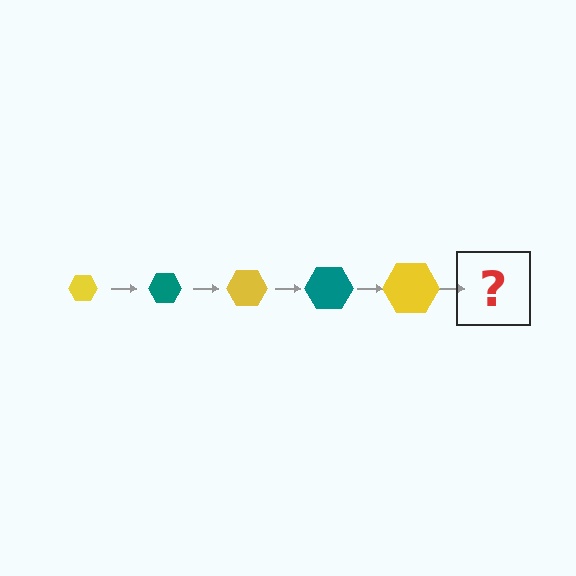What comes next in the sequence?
The next element should be a teal hexagon, larger than the previous one.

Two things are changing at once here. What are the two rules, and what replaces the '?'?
The two rules are that the hexagon grows larger each step and the color cycles through yellow and teal. The '?' should be a teal hexagon, larger than the previous one.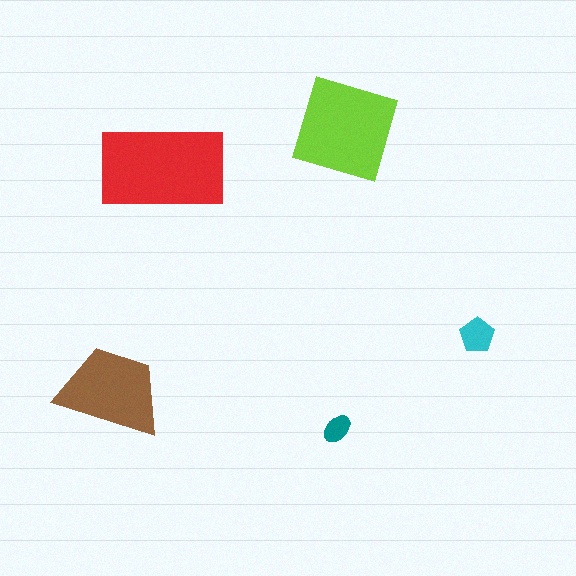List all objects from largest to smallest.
The red rectangle, the lime diamond, the brown trapezoid, the cyan pentagon, the teal ellipse.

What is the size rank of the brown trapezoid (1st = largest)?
3rd.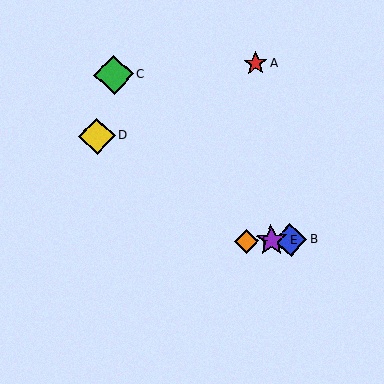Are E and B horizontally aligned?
Yes, both are at y≈241.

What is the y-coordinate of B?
Object B is at y≈240.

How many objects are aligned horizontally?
3 objects (B, E, F) are aligned horizontally.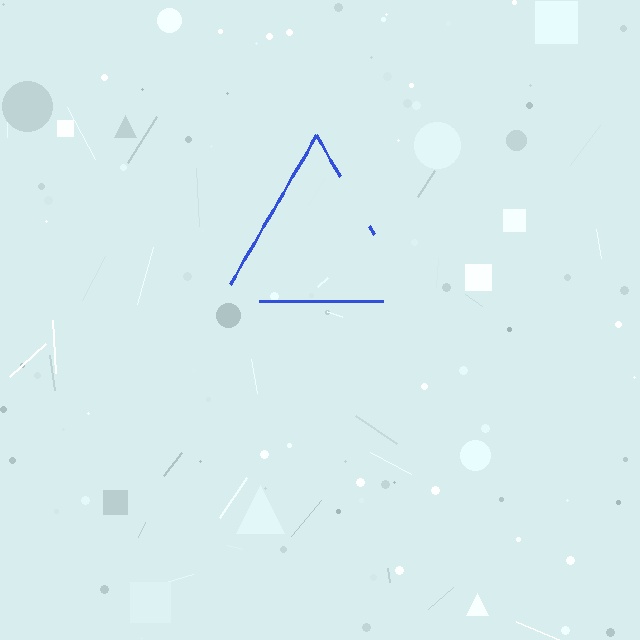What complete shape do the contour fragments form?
The contour fragments form a triangle.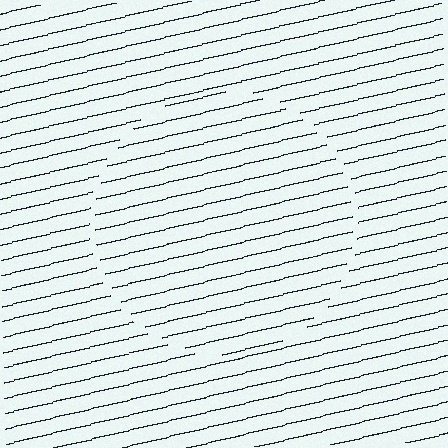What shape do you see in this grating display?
An illusory circle. The interior of the shape contains the same grating, shifted by half a period — the contour is defined by the phase discontinuity where line-ends from the inner and outer gratings abut.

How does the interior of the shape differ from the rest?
The interior of the shape contains the same grating, shifted by half a period — the contour is defined by the phase discontinuity where line-ends from the inner and outer gratings abut.